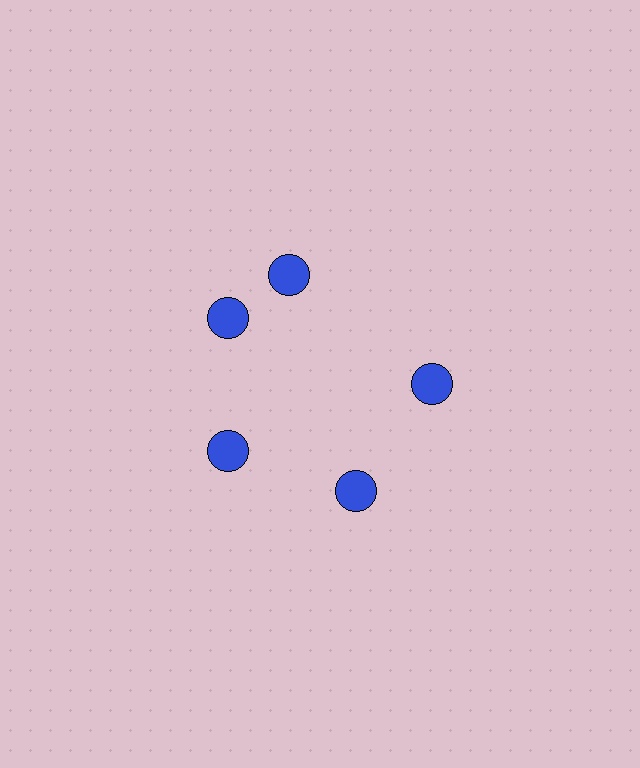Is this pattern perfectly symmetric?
No. The 5 blue circles are arranged in a ring, but one element near the 1 o'clock position is rotated out of alignment along the ring, breaking the 5-fold rotational symmetry.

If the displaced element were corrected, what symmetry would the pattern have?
It would have 5-fold rotational symmetry — the pattern would map onto itself every 72 degrees.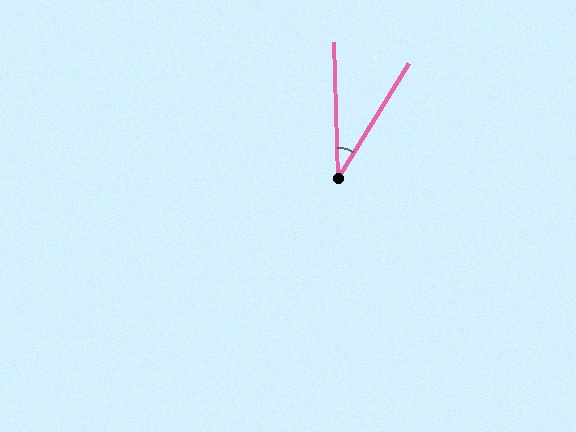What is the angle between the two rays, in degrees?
Approximately 34 degrees.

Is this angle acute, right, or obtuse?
It is acute.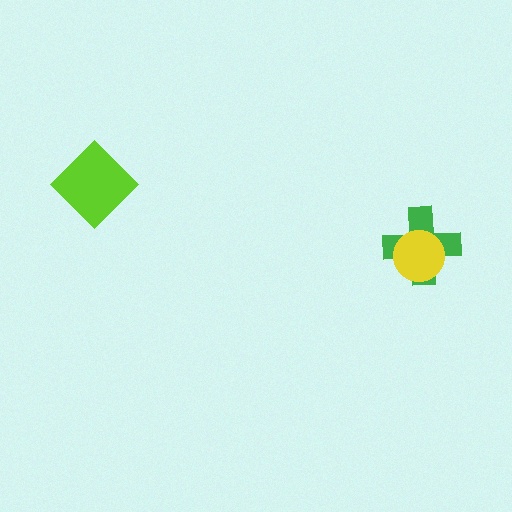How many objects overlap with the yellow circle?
1 object overlaps with the yellow circle.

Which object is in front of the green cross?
The yellow circle is in front of the green cross.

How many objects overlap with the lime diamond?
0 objects overlap with the lime diamond.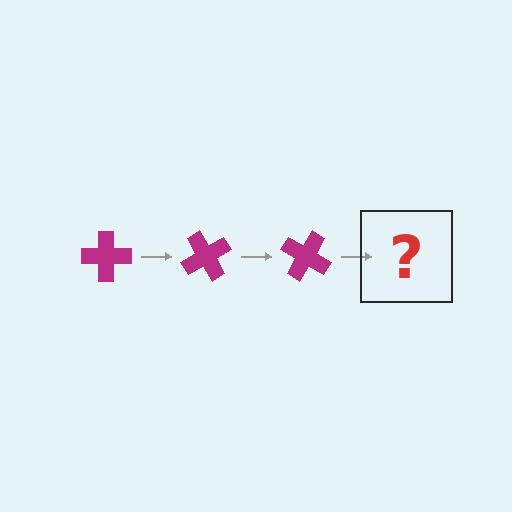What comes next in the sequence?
The next element should be a magenta cross rotated 180 degrees.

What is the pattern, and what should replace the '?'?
The pattern is that the cross rotates 60 degrees each step. The '?' should be a magenta cross rotated 180 degrees.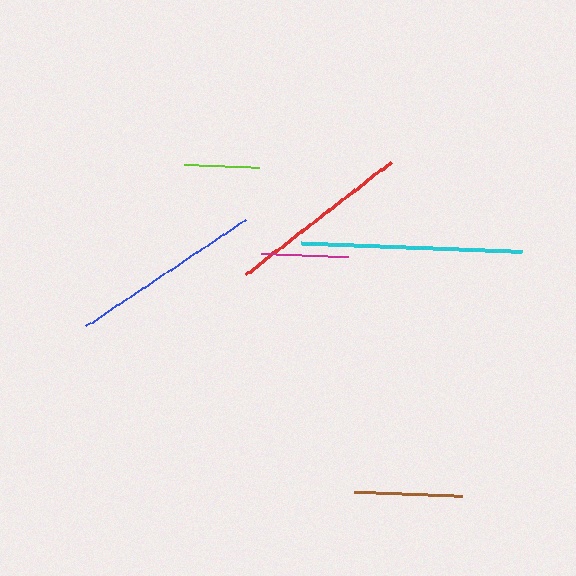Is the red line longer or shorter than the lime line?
The red line is longer than the lime line.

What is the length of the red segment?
The red segment is approximately 184 pixels long.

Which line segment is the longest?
The cyan line is the longest at approximately 222 pixels.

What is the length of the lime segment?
The lime segment is approximately 75 pixels long.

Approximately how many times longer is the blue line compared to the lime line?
The blue line is approximately 2.6 times the length of the lime line.